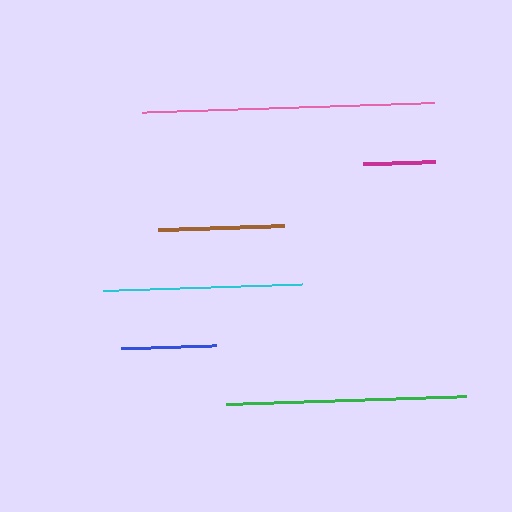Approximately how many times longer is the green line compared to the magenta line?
The green line is approximately 3.3 times the length of the magenta line.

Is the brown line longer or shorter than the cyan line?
The cyan line is longer than the brown line.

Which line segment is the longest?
The pink line is the longest at approximately 292 pixels.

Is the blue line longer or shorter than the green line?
The green line is longer than the blue line.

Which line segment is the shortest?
The magenta line is the shortest at approximately 72 pixels.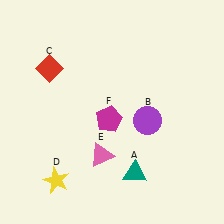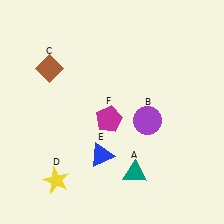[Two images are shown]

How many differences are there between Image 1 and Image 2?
There are 2 differences between the two images.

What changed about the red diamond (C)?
In Image 1, C is red. In Image 2, it changed to brown.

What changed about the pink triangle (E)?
In Image 1, E is pink. In Image 2, it changed to blue.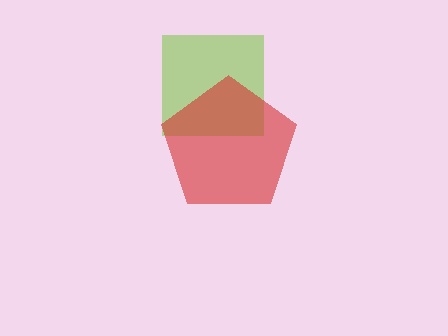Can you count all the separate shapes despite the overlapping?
Yes, there are 2 separate shapes.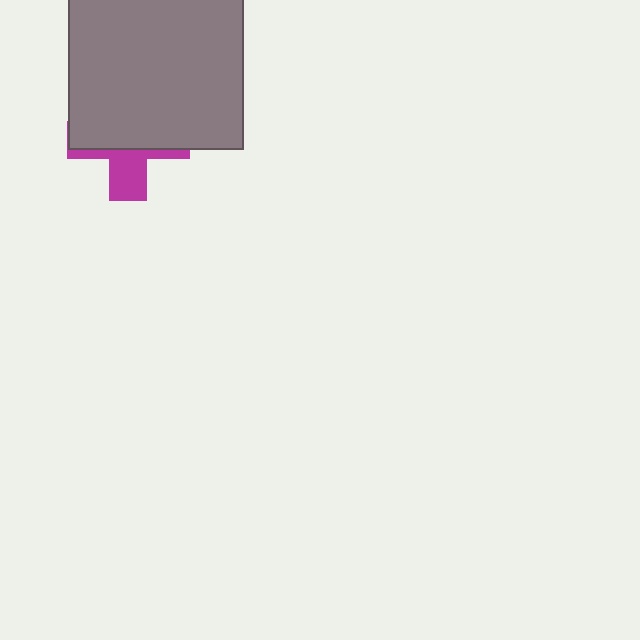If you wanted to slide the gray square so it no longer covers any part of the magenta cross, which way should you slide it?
Slide it up — that is the most direct way to separate the two shapes.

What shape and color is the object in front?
The object in front is a gray square.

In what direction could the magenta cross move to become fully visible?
The magenta cross could move down. That would shift it out from behind the gray square entirely.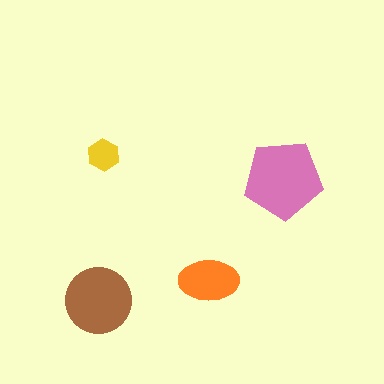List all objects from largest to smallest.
The pink pentagon, the brown circle, the orange ellipse, the yellow hexagon.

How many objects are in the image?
There are 4 objects in the image.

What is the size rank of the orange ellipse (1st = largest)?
3rd.